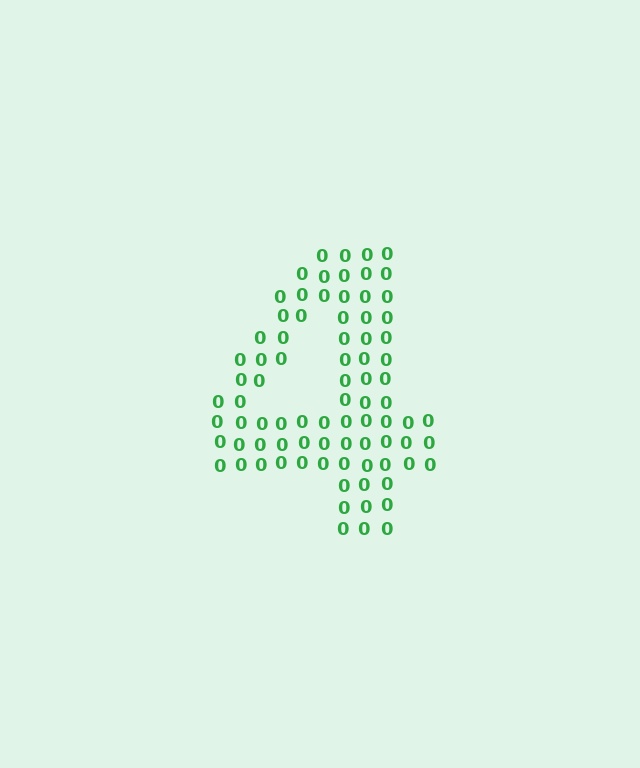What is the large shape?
The large shape is the digit 4.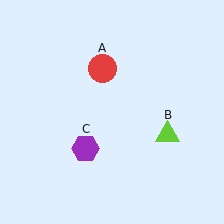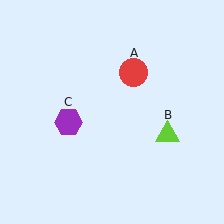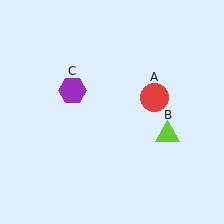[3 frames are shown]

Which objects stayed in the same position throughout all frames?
Lime triangle (object B) remained stationary.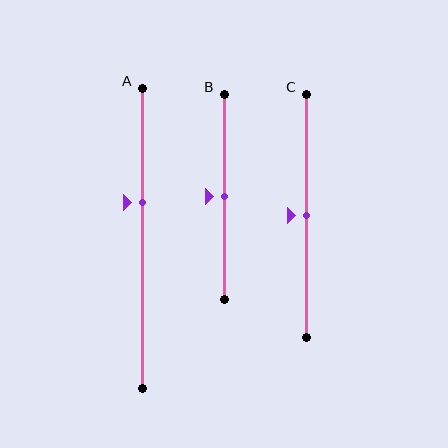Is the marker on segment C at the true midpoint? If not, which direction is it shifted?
Yes, the marker on segment C is at the true midpoint.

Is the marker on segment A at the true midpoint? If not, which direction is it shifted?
No, the marker on segment A is shifted upward by about 12% of the segment length.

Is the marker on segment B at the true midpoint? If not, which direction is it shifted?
Yes, the marker on segment B is at the true midpoint.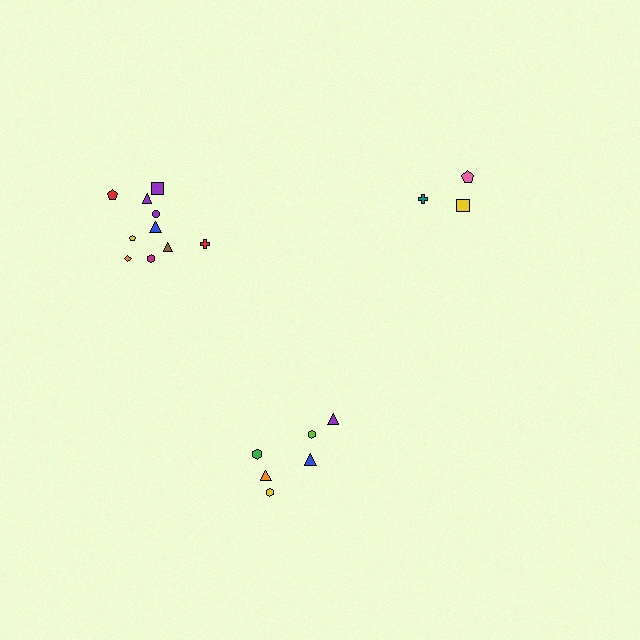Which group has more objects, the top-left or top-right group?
The top-left group.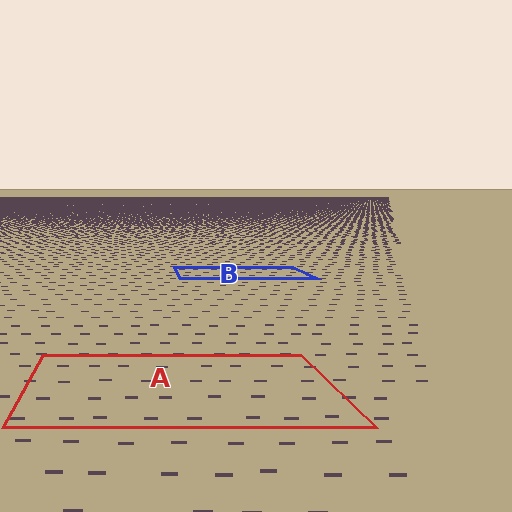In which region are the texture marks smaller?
The texture marks are smaller in region B, because it is farther away.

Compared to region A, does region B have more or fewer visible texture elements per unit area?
Region B has more texture elements per unit area — they are packed more densely because it is farther away.